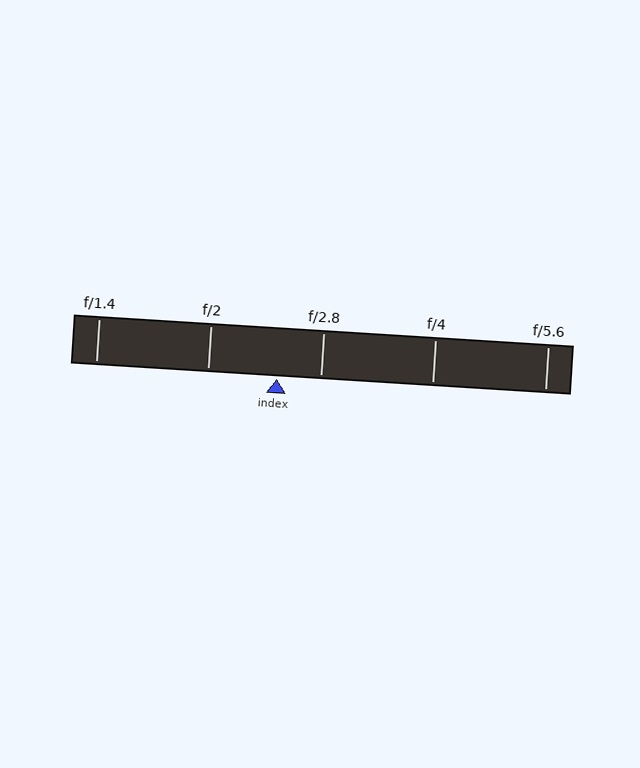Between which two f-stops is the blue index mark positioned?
The index mark is between f/2 and f/2.8.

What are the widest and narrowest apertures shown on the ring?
The widest aperture shown is f/1.4 and the narrowest is f/5.6.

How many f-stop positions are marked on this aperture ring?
There are 5 f-stop positions marked.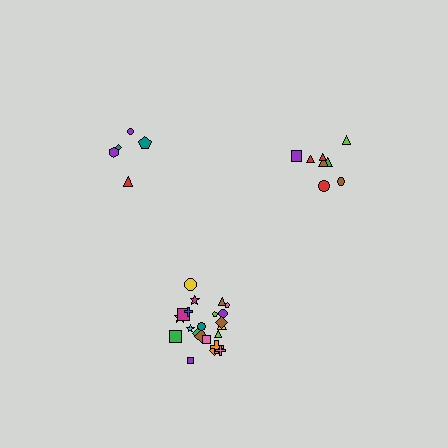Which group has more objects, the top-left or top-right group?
The top-right group.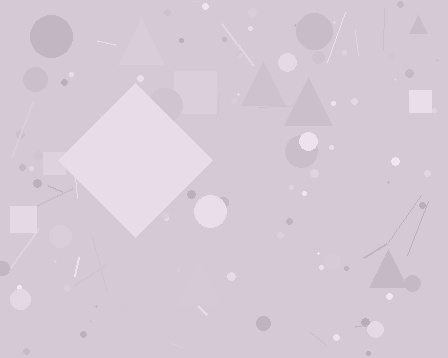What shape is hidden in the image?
A diamond is hidden in the image.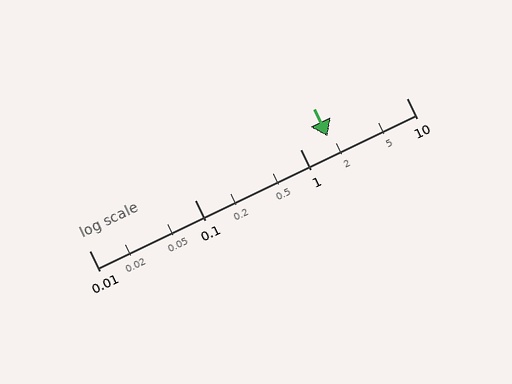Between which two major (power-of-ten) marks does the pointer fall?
The pointer is between 1 and 10.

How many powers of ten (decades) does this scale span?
The scale spans 3 decades, from 0.01 to 10.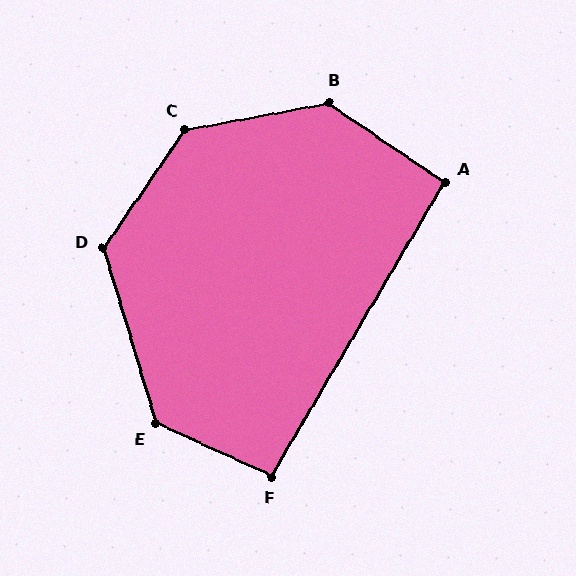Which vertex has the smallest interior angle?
A, at approximately 94 degrees.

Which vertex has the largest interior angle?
B, at approximately 135 degrees.